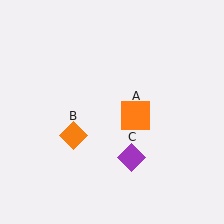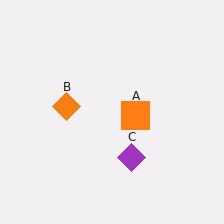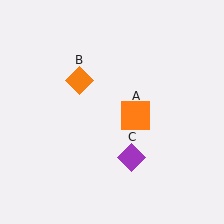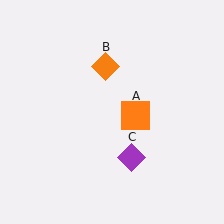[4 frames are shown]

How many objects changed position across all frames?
1 object changed position: orange diamond (object B).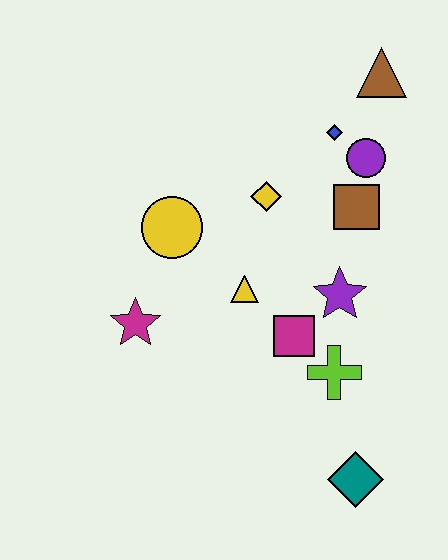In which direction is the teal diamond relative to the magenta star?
The teal diamond is to the right of the magenta star.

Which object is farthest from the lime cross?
The brown triangle is farthest from the lime cross.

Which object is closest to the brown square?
The purple circle is closest to the brown square.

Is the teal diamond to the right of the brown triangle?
No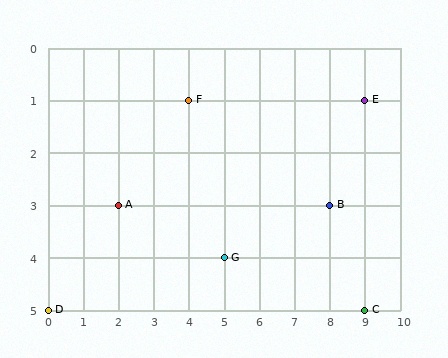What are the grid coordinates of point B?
Point B is at grid coordinates (8, 3).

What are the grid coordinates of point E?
Point E is at grid coordinates (9, 1).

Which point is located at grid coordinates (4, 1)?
Point F is at (4, 1).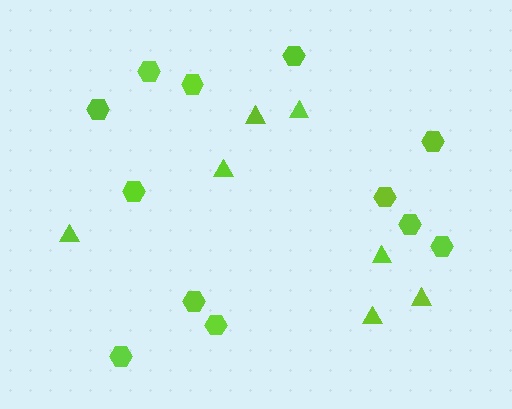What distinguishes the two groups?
There are 2 groups: one group of hexagons (12) and one group of triangles (7).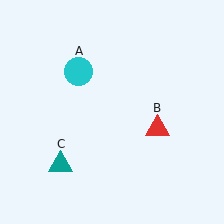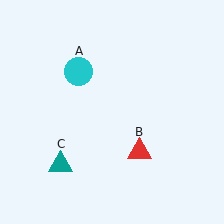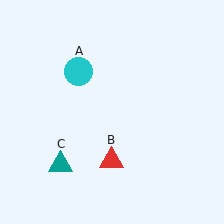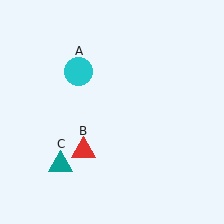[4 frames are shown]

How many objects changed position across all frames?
1 object changed position: red triangle (object B).